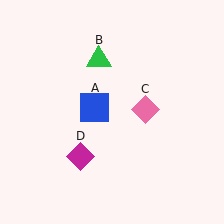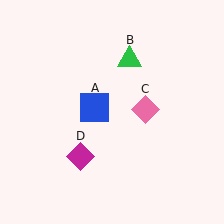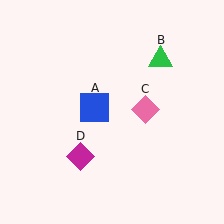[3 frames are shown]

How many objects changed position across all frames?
1 object changed position: green triangle (object B).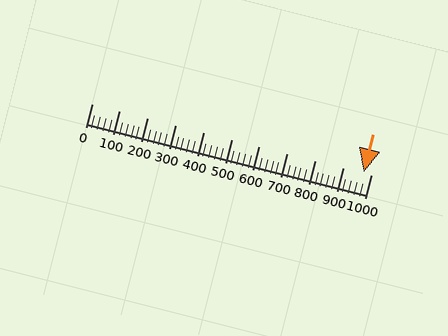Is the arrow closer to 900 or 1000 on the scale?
The arrow is closer to 1000.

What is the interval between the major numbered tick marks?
The major tick marks are spaced 100 units apart.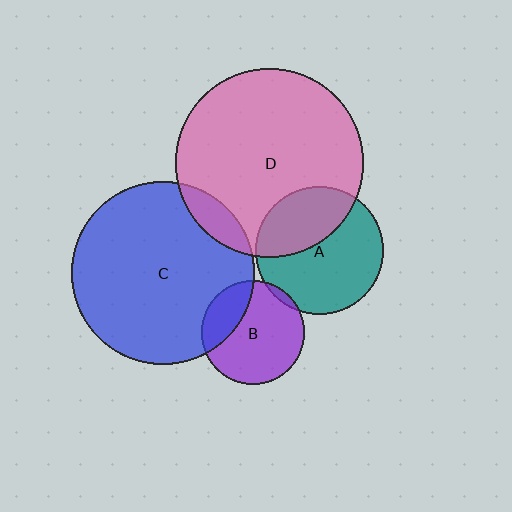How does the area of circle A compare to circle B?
Approximately 1.5 times.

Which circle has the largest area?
Circle D (pink).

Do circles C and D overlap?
Yes.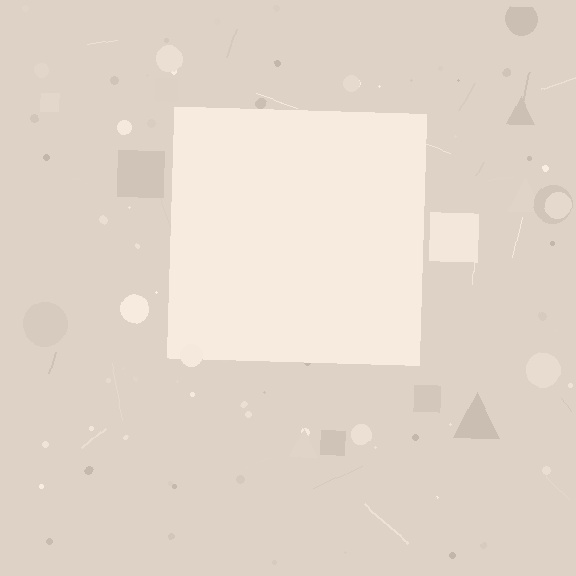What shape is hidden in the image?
A square is hidden in the image.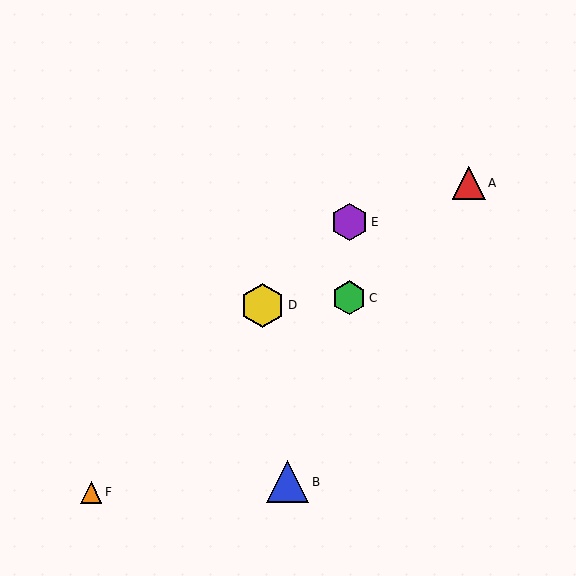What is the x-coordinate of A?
Object A is at x≈469.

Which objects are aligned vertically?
Objects C, E are aligned vertically.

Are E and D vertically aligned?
No, E is at x≈349 and D is at x≈263.